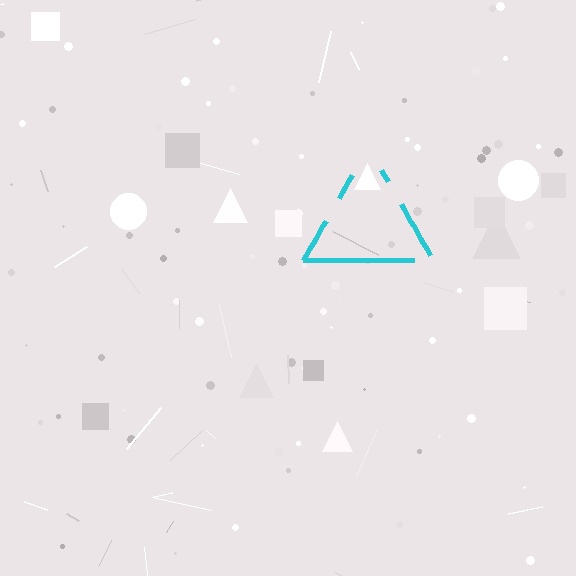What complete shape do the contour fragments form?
The contour fragments form a triangle.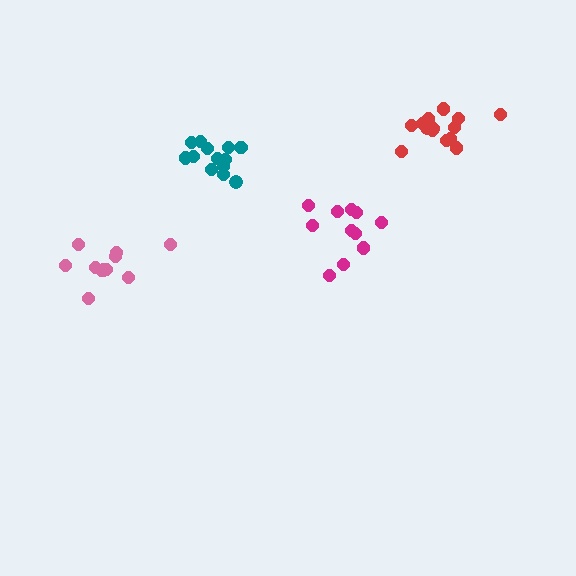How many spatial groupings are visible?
There are 4 spatial groupings.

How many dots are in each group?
Group 1: 11 dots, Group 2: 11 dots, Group 3: 13 dots, Group 4: 14 dots (49 total).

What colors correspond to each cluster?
The clusters are colored: pink, magenta, teal, red.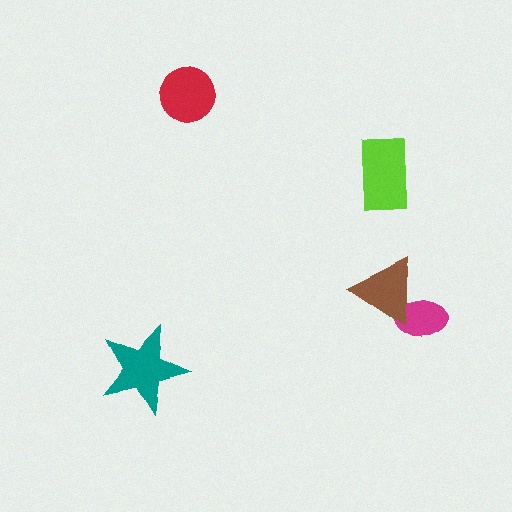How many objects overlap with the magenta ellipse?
1 object overlaps with the magenta ellipse.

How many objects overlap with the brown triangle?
1 object overlaps with the brown triangle.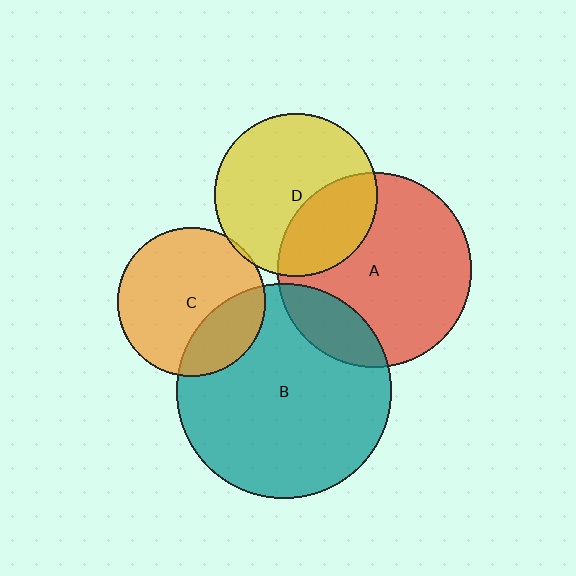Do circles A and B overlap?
Yes.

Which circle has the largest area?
Circle B (teal).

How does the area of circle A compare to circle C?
Approximately 1.7 times.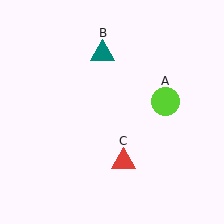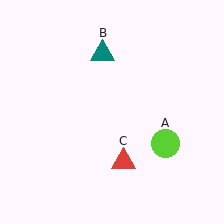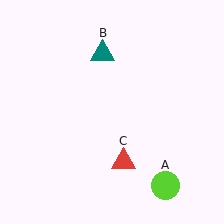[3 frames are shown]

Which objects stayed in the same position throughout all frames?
Teal triangle (object B) and red triangle (object C) remained stationary.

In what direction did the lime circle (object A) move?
The lime circle (object A) moved down.